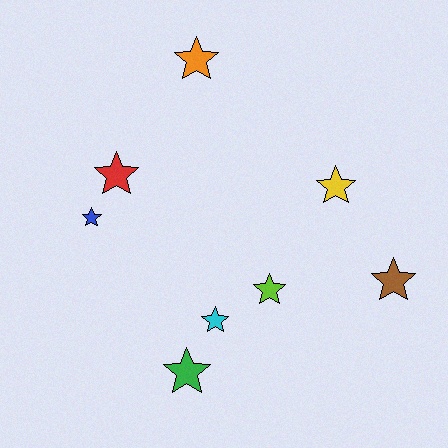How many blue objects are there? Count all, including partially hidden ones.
There is 1 blue object.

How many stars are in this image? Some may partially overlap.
There are 8 stars.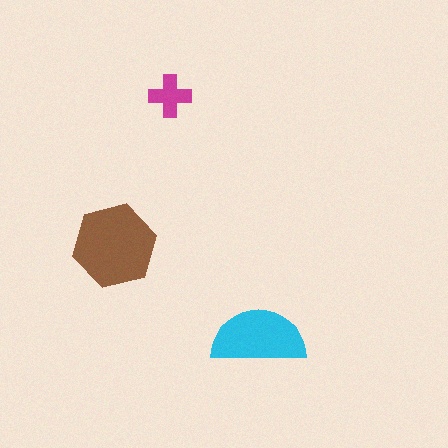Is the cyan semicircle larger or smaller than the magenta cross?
Larger.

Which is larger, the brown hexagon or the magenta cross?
The brown hexagon.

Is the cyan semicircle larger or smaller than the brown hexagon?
Smaller.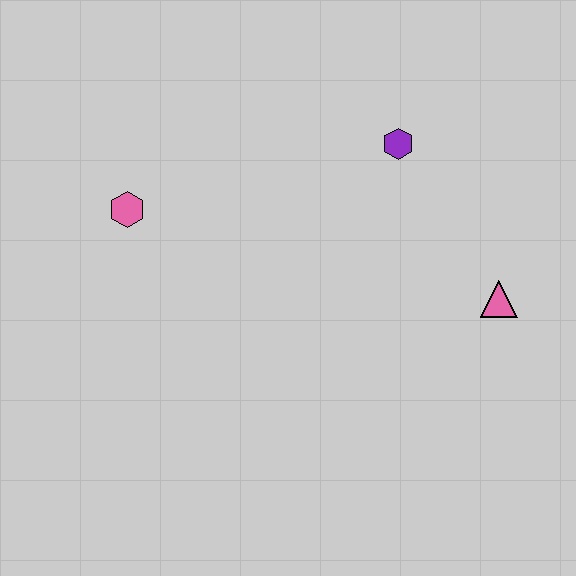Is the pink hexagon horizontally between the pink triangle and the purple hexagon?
No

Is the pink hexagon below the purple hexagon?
Yes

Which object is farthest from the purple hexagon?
The pink hexagon is farthest from the purple hexagon.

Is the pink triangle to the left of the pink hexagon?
No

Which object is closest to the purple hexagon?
The pink triangle is closest to the purple hexagon.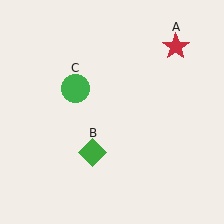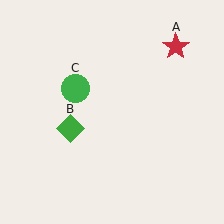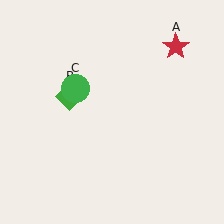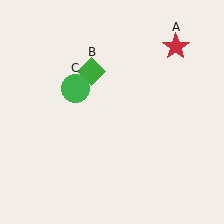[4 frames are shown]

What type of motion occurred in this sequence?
The green diamond (object B) rotated clockwise around the center of the scene.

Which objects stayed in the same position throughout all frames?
Red star (object A) and green circle (object C) remained stationary.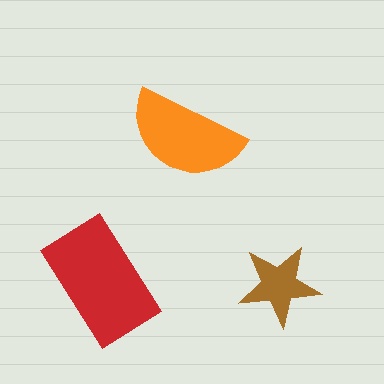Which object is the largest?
The red rectangle.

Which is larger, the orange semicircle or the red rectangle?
The red rectangle.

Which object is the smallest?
The brown star.